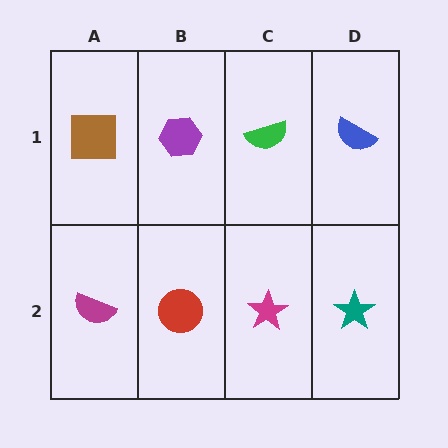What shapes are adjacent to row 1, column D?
A teal star (row 2, column D), a green semicircle (row 1, column C).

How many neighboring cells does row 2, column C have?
3.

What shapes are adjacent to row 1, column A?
A magenta semicircle (row 2, column A), a purple hexagon (row 1, column B).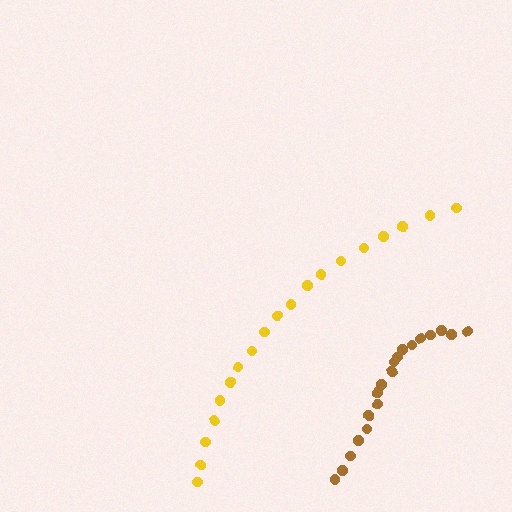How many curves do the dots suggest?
There are 2 distinct paths.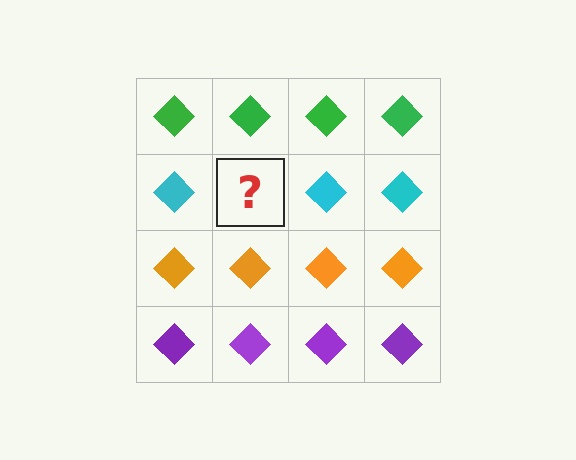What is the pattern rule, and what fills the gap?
The rule is that each row has a consistent color. The gap should be filled with a cyan diamond.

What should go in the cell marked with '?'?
The missing cell should contain a cyan diamond.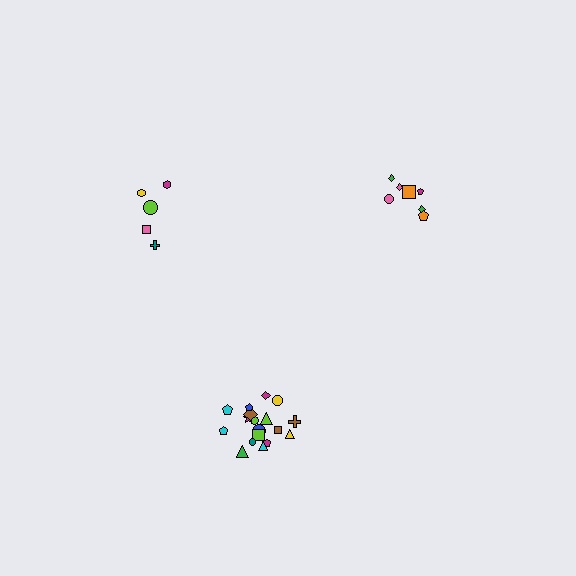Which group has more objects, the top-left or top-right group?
The top-right group.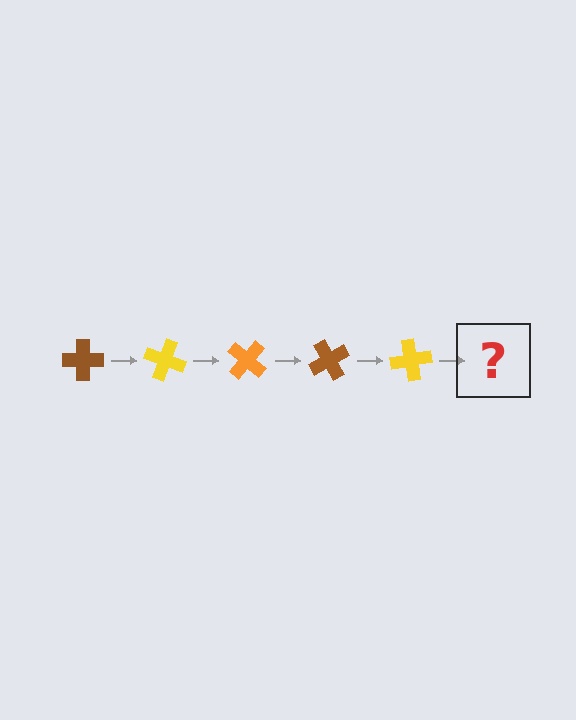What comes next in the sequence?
The next element should be an orange cross, rotated 100 degrees from the start.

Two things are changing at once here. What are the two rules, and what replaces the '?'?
The two rules are that it rotates 20 degrees each step and the color cycles through brown, yellow, and orange. The '?' should be an orange cross, rotated 100 degrees from the start.